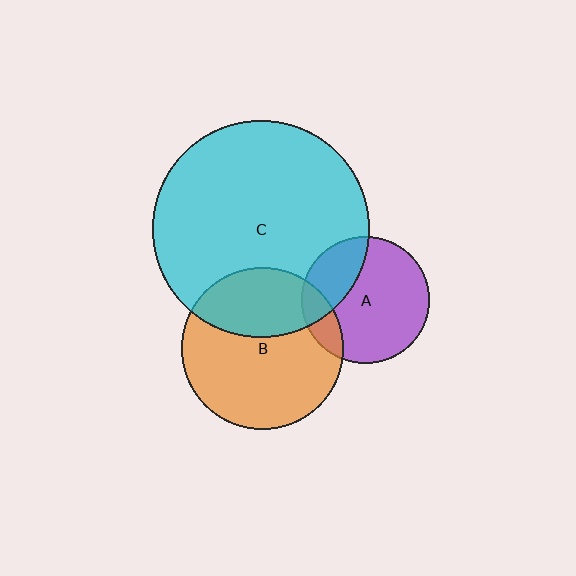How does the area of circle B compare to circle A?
Approximately 1.6 times.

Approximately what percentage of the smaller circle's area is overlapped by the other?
Approximately 15%.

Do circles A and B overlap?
Yes.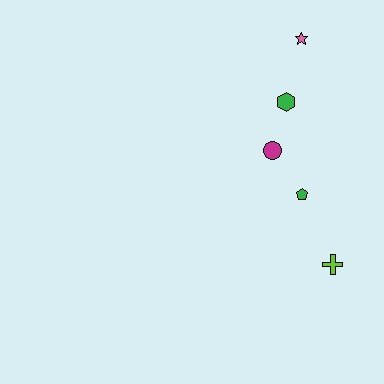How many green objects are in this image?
There are 2 green objects.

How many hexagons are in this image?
There is 1 hexagon.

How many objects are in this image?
There are 5 objects.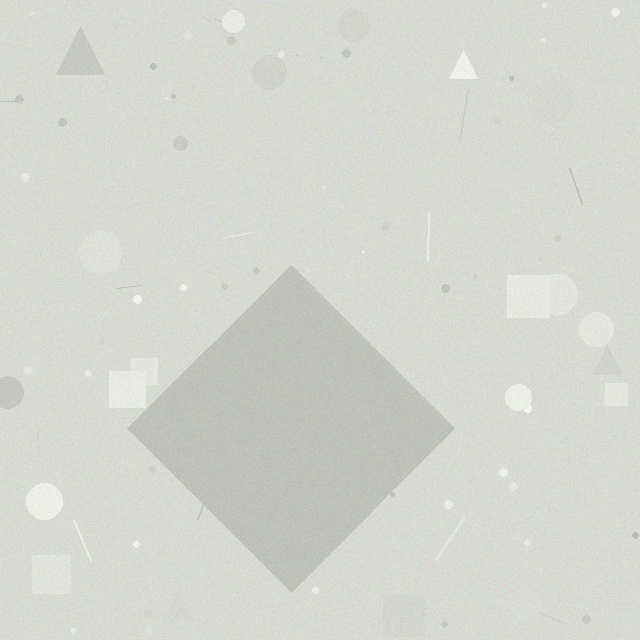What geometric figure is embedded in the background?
A diamond is embedded in the background.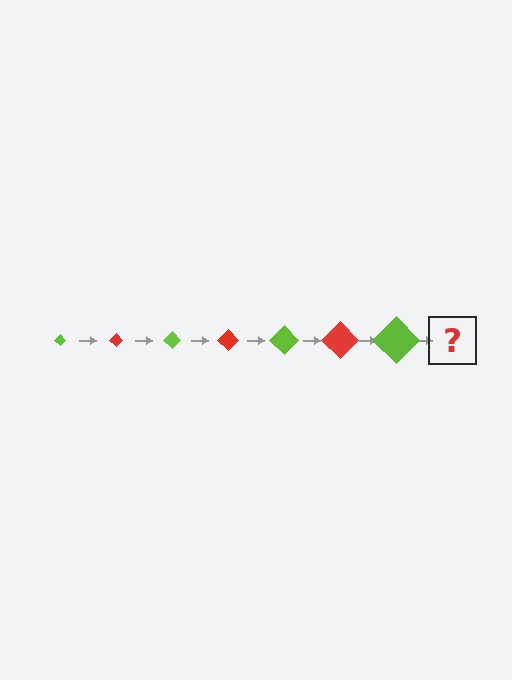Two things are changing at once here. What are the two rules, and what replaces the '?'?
The two rules are that the diamond grows larger each step and the color cycles through lime and red. The '?' should be a red diamond, larger than the previous one.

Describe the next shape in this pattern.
It should be a red diamond, larger than the previous one.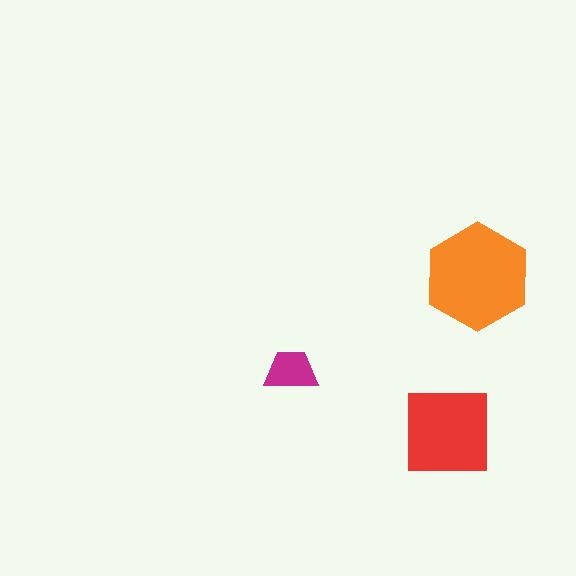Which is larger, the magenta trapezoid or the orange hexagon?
The orange hexagon.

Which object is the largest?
The orange hexagon.